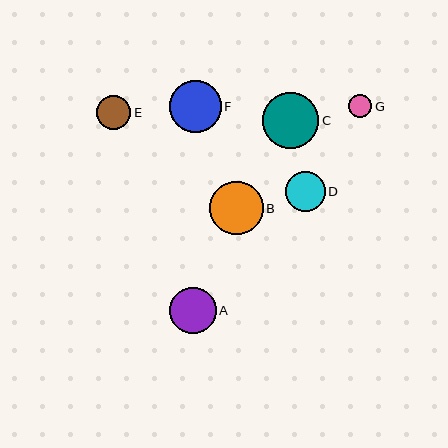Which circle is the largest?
Circle C is the largest with a size of approximately 56 pixels.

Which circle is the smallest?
Circle G is the smallest with a size of approximately 23 pixels.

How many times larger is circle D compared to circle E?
Circle D is approximately 1.2 times the size of circle E.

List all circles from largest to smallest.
From largest to smallest: C, B, F, A, D, E, G.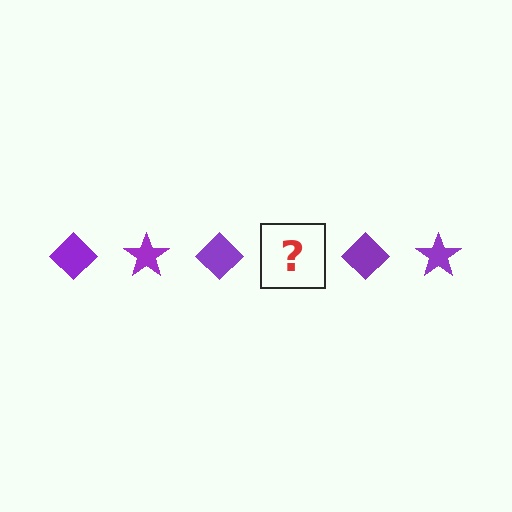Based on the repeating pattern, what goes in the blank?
The blank should be a purple star.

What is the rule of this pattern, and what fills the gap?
The rule is that the pattern cycles through diamond, star shapes in purple. The gap should be filled with a purple star.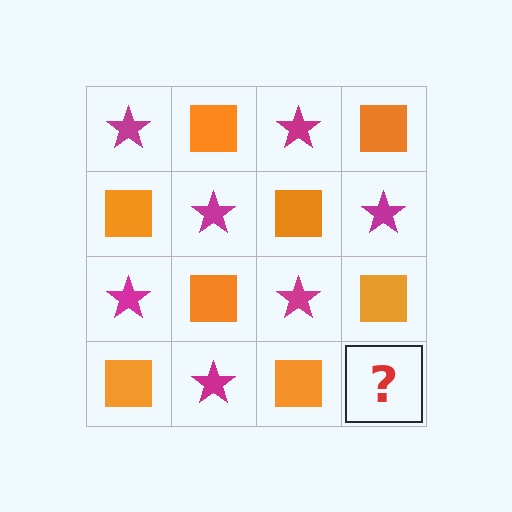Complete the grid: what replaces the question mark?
The question mark should be replaced with a magenta star.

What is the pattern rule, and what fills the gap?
The rule is that it alternates magenta star and orange square in a checkerboard pattern. The gap should be filled with a magenta star.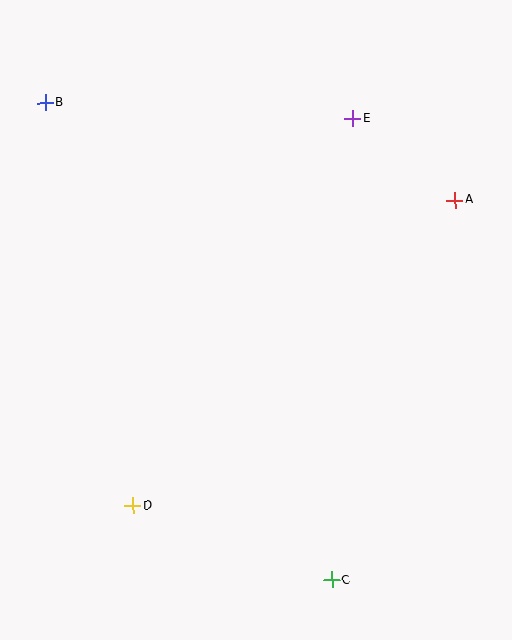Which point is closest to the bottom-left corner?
Point D is closest to the bottom-left corner.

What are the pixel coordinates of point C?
Point C is at (332, 580).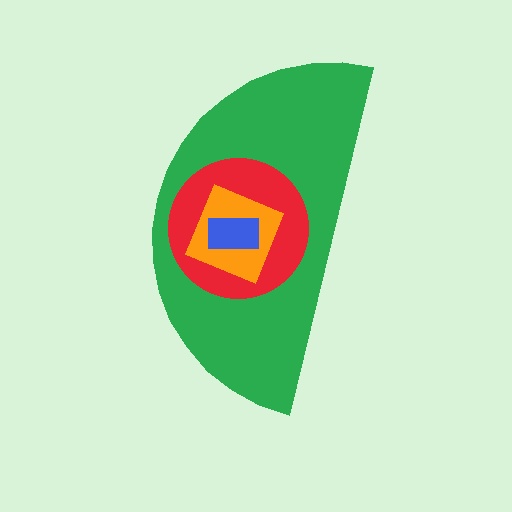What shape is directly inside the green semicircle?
The red circle.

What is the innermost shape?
The blue rectangle.